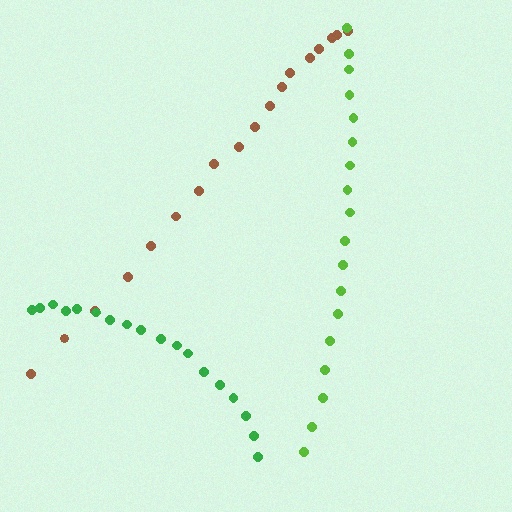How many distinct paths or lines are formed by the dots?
There are 3 distinct paths.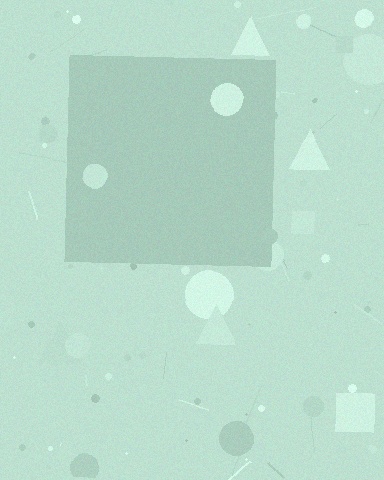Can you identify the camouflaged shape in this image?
The camouflaged shape is a square.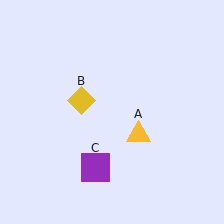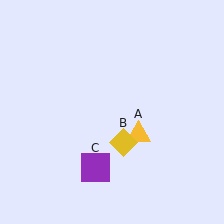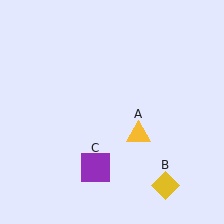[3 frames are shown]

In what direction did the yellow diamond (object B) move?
The yellow diamond (object B) moved down and to the right.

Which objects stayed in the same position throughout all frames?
Yellow triangle (object A) and purple square (object C) remained stationary.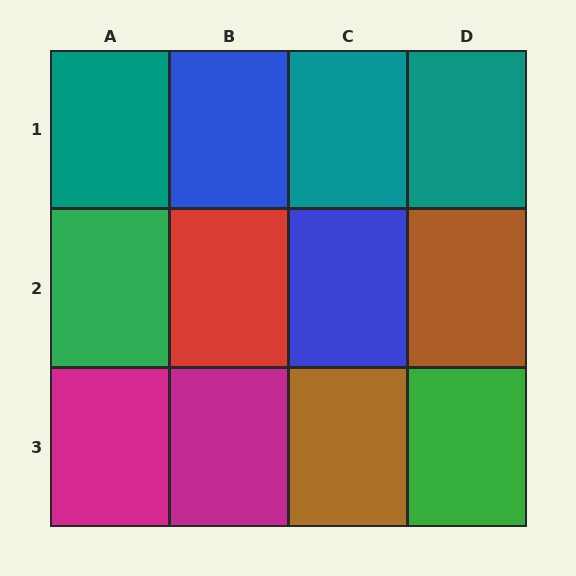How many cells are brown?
2 cells are brown.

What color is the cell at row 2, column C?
Blue.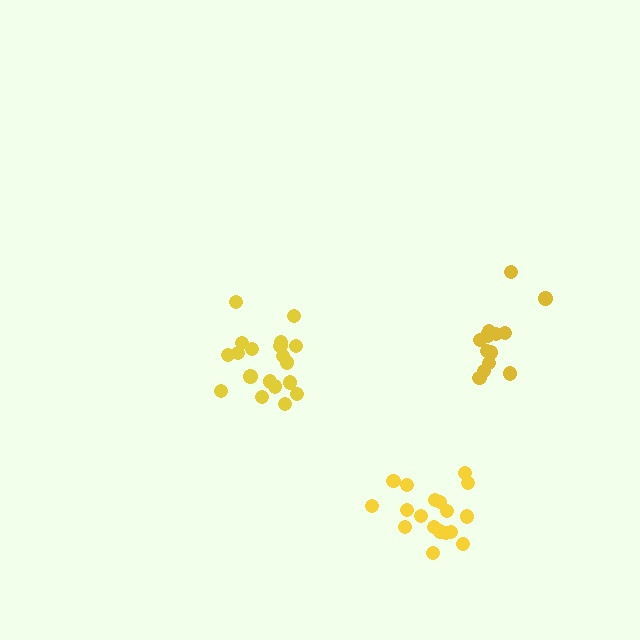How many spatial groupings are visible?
There are 3 spatial groupings.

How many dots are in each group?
Group 1: 19 dots, Group 2: 13 dots, Group 3: 18 dots (50 total).